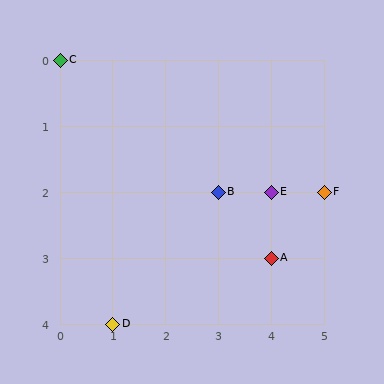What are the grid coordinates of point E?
Point E is at grid coordinates (4, 2).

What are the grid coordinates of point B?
Point B is at grid coordinates (3, 2).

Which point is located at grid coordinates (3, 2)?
Point B is at (3, 2).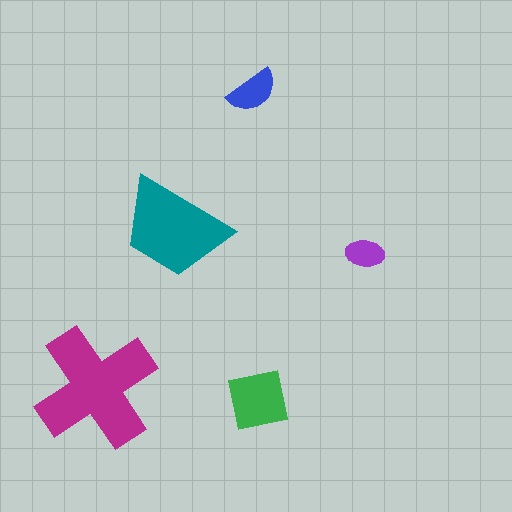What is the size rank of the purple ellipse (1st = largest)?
5th.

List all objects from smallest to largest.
The purple ellipse, the blue semicircle, the green square, the teal trapezoid, the magenta cross.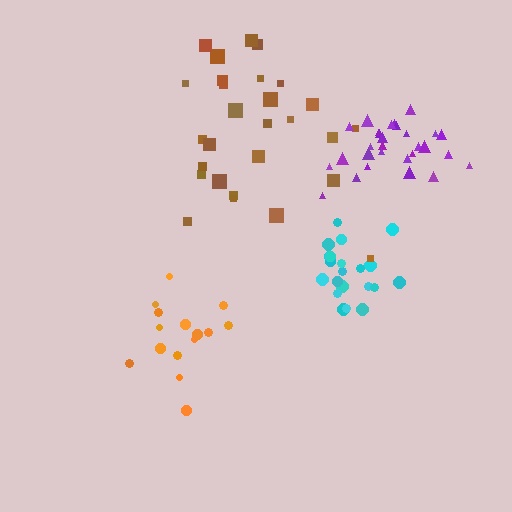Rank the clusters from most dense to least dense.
purple, cyan, orange, brown.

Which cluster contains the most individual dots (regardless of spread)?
Purple (29).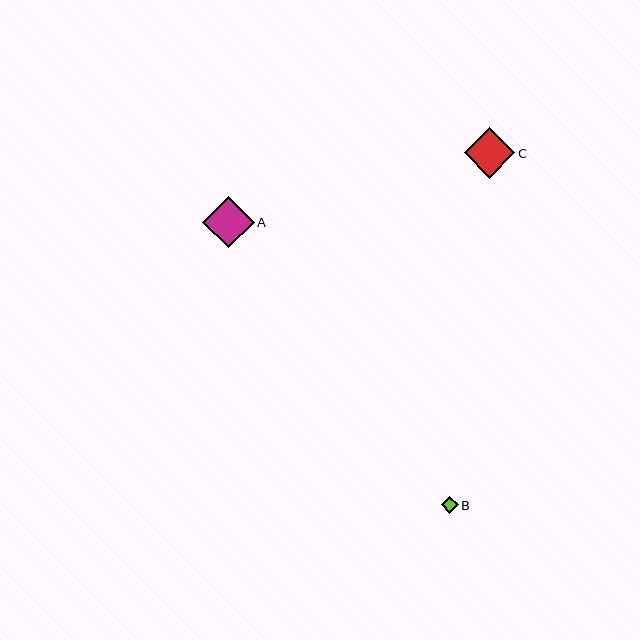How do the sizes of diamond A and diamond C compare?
Diamond A and diamond C are approximately the same size.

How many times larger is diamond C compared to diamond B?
Diamond C is approximately 3.0 times the size of diamond B.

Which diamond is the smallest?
Diamond B is the smallest with a size of approximately 17 pixels.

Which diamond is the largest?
Diamond A is the largest with a size of approximately 52 pixels.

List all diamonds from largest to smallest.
From largest to smallest: A, C, B.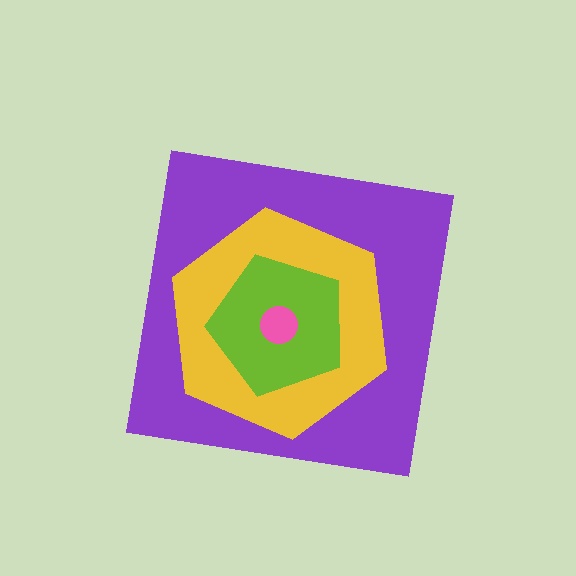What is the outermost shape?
The purple square.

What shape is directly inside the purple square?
The yellow hexagon.